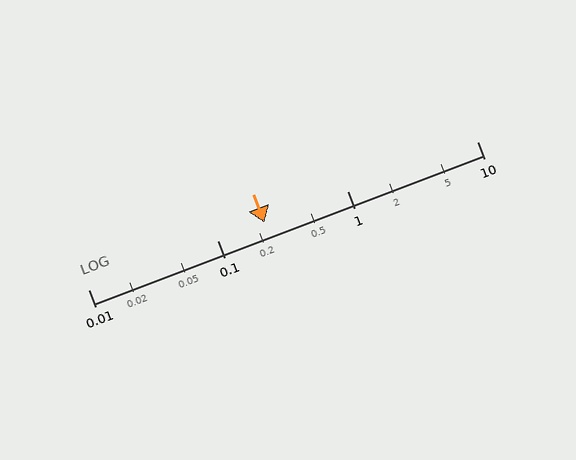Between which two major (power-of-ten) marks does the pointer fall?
The pointer is between 0.1 and 1.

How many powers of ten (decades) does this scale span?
The scale spans 3 decades, from 0.01 to 10.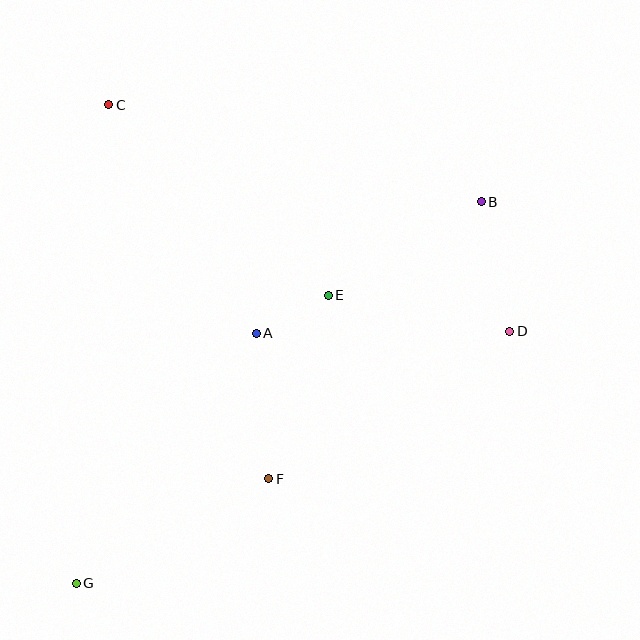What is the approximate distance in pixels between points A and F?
The distance between A and F is approximately 146 pixels.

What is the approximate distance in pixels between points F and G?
The distance between F and G is approximately 219 pixels.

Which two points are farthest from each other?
Points B and G are farthest from each other.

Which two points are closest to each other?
Points A and E are closest to each other.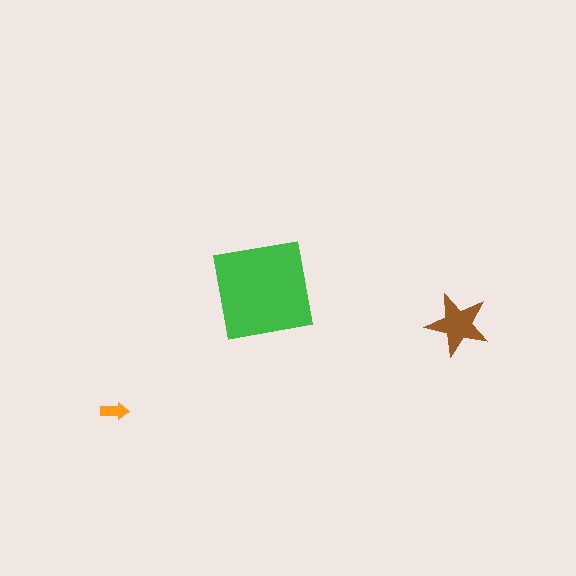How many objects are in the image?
There are 3 objects in the image.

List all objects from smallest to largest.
The orange arrow, the brown star, the green square.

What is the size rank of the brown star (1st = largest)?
2nd.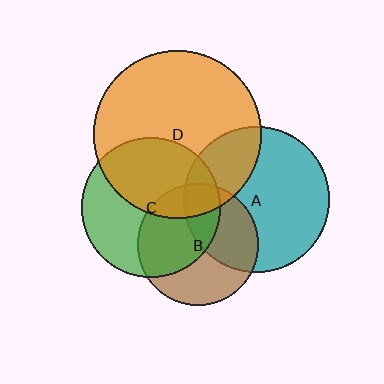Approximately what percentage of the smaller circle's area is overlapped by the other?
Approximately 25%.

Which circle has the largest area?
Circle D (orange).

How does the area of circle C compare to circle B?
Approximately 1.3 times.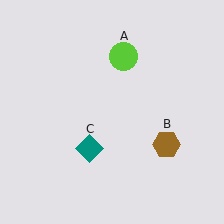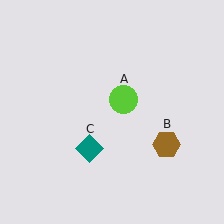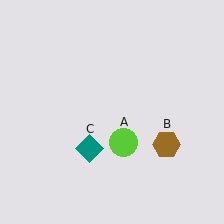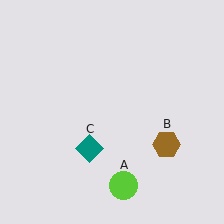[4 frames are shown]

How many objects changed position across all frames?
1 object changed position: lime circle (object A).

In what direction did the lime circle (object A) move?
The lime circle (object A) moved down.